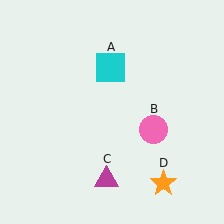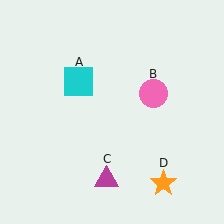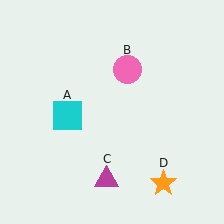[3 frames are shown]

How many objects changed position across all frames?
2 objects changed position: cyan square (object A), pink circle (object B).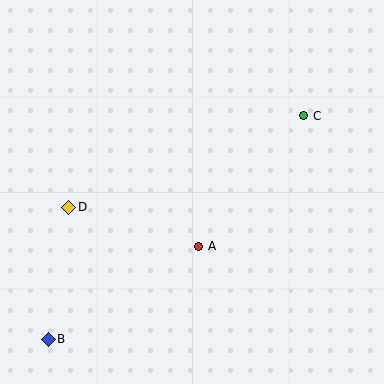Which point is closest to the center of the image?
Point A at (199, 246) is closest to the center.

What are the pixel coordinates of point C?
Point C is at (304, 116).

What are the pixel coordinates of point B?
Point B is at (48, 339).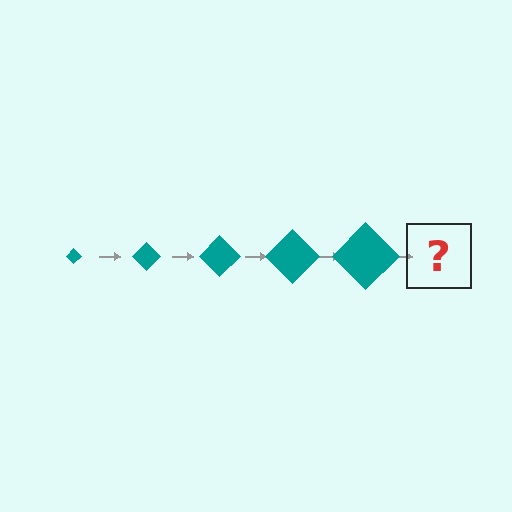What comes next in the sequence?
The next element should be a teal diamond, larger than the previous one.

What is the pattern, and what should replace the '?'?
The pattern is that the diamond gets progressively larger each step. The '?' should be a teal diamond, larger than the previous one.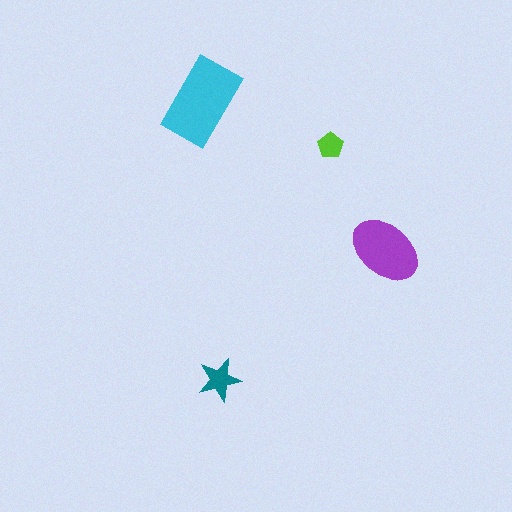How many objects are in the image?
There are 4 objects in the image.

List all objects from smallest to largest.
The lime pentagon, the teal star, the purple ellipse, the cyan rectangle.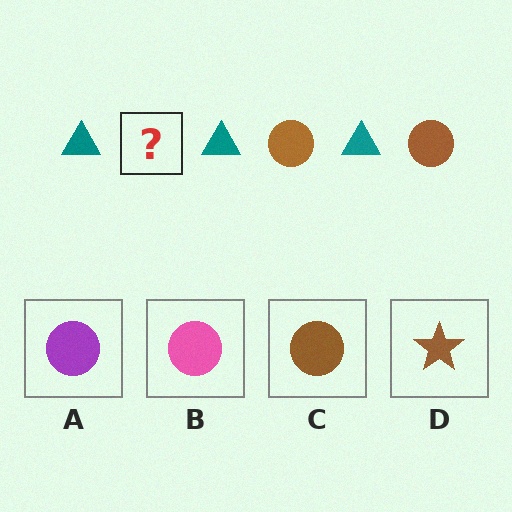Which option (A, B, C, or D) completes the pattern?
C.